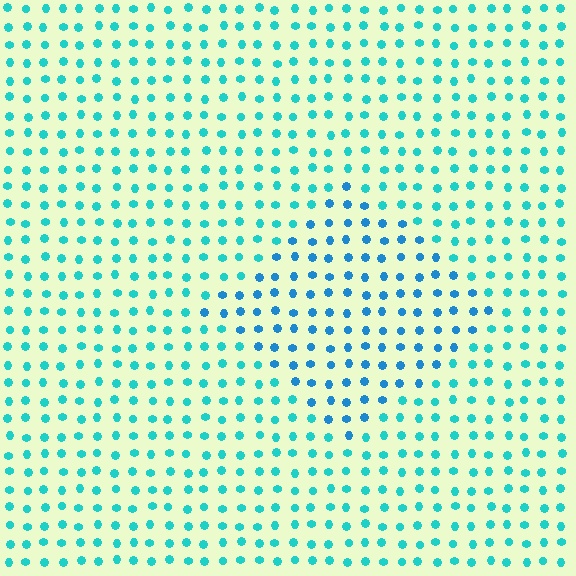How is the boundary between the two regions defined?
The boundary is defined purely by a slight shift in hue (about 27 degrees). Spacing, size, and orientation are identical on both sides.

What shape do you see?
I see a diamond.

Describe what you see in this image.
The image is filled with small cyan elements in a uniform arrangement. A diamond-shaped region is visible where the elements are tinted to a slightly different hue, forming a subtle color boundary.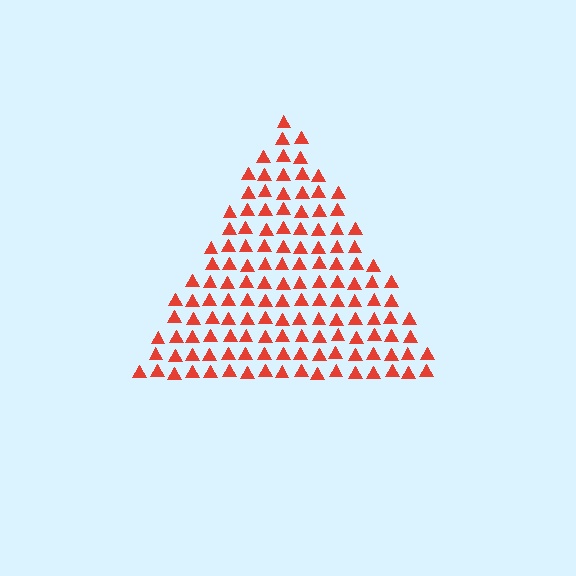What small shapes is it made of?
It is made of small triangles.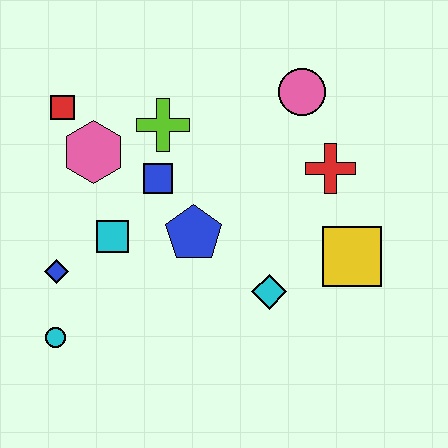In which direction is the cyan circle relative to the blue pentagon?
The cyan circle is to the left of the blue pentagon.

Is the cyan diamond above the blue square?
No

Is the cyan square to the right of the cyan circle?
Yes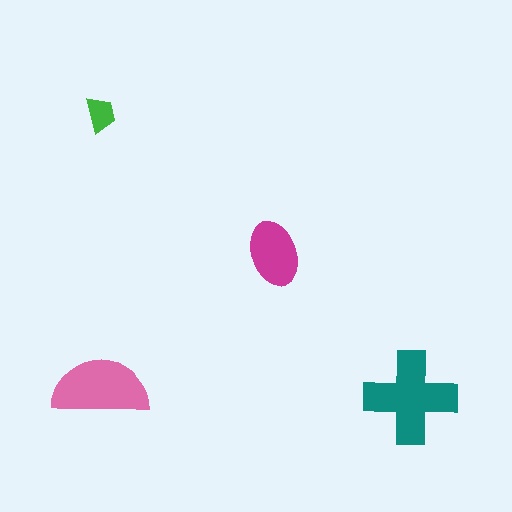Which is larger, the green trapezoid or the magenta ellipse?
The magenta ellipse.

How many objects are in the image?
There are 4 objects in the image.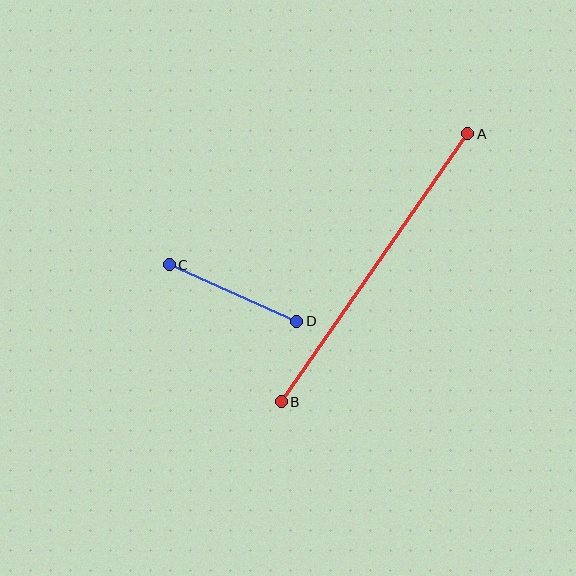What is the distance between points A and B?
The distance is approximately 327 pixels.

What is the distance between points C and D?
The distance is approximately 140 pixels.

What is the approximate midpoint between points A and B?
The midpoint is at approximately (375, 268) pixels.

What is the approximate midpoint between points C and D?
The midpoint is at approximately (233, 293) pixels.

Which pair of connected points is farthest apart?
Points A and B are farthest apart.